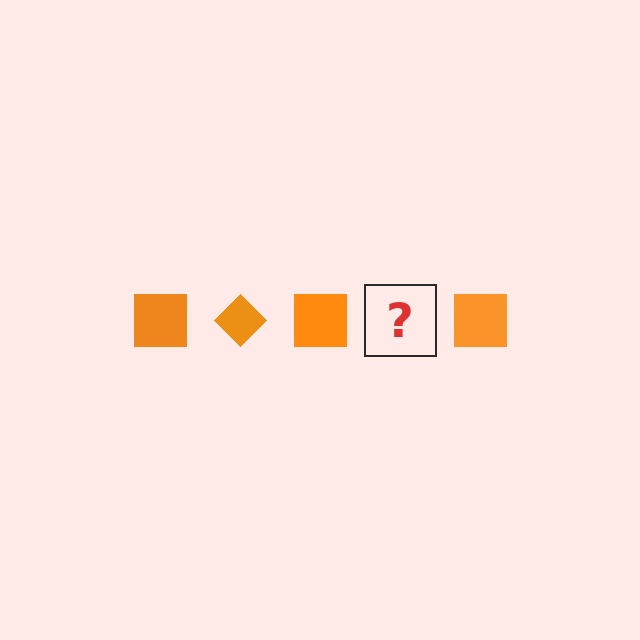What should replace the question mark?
The question mark should be replaced with an orange diamond.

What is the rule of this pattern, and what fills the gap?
The rule is that the pattern cycles through square, diamond shapes in orange. The gap should be filled with an orange diamond.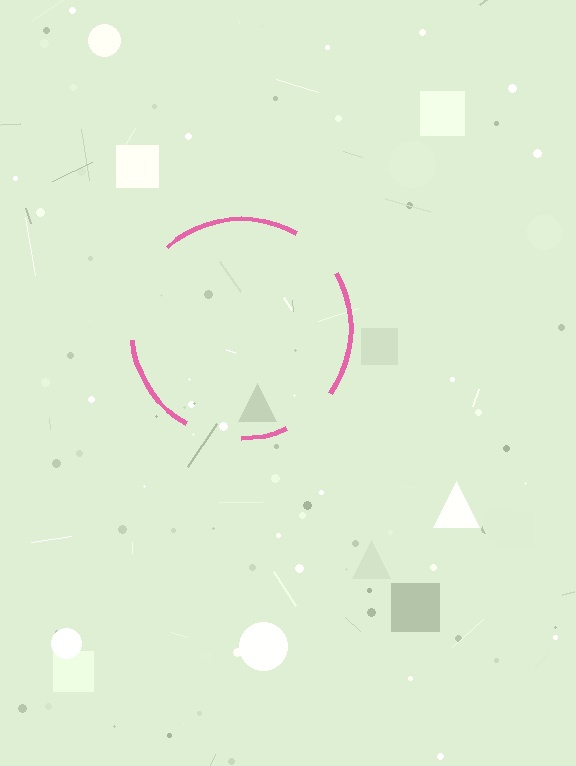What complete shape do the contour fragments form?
The contour fragments form a circle.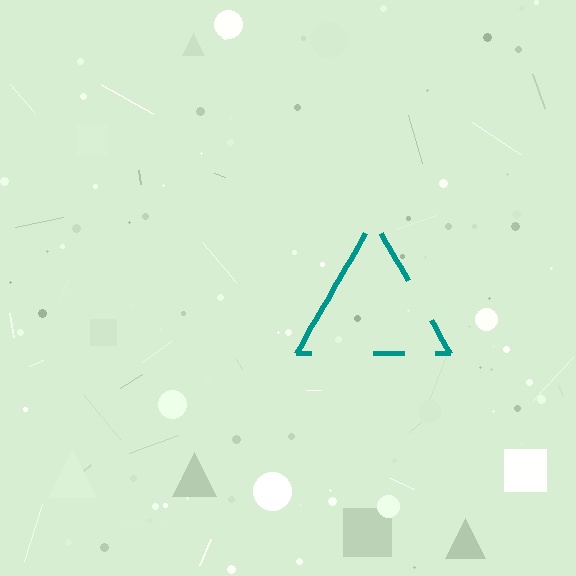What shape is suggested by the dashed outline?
The dashed outline suggests a triangle.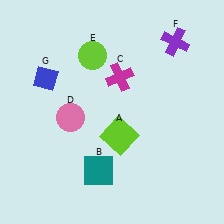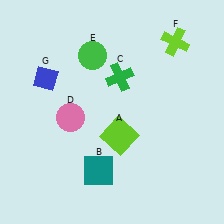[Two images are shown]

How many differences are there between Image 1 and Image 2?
There are 3 differences between the two images.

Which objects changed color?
C changed from magenta to green. E changed from lime to green. F changed from purple to lime.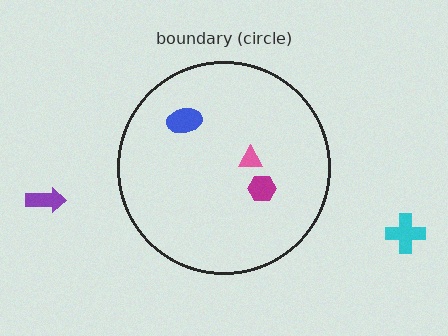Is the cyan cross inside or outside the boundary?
Outside.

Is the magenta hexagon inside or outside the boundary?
Inside.